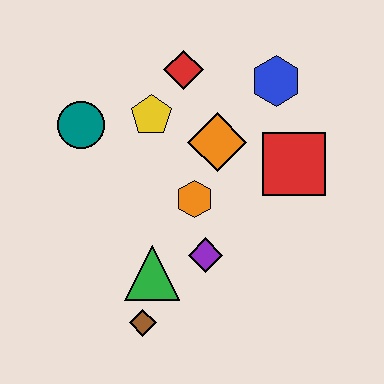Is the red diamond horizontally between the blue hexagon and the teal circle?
Yes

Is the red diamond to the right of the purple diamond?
No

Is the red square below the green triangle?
No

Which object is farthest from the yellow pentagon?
The brown diamond is farthest from the yellow pentagon.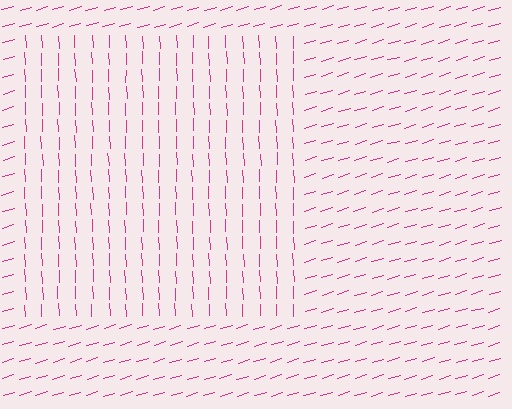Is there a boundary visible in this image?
Yes, there is a texture boundary formed by a change in line orientation.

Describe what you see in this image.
The image is filled with small magenta line segments. A rectangle region in the image has lines oriented differently from the surrounding lines, creating a visible texture boundary.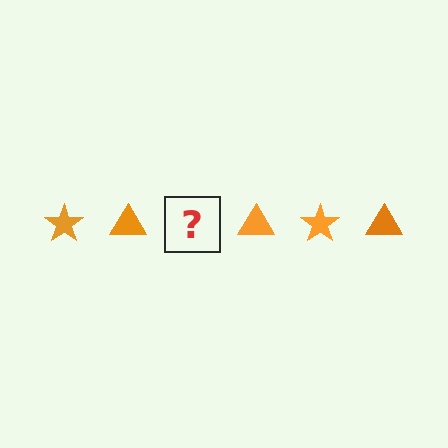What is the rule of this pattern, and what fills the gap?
The rule is that the pattern cycles through star, triangle shapes in orange. The gap should be filled with an orange star.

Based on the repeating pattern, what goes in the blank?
The blank should be an orange star.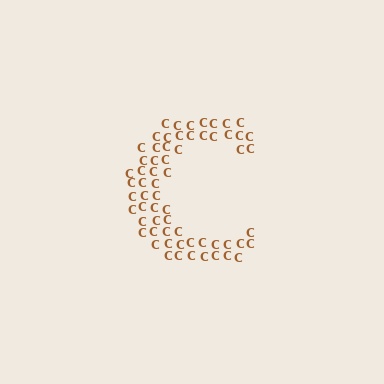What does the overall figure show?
The overall figure shows the letter C.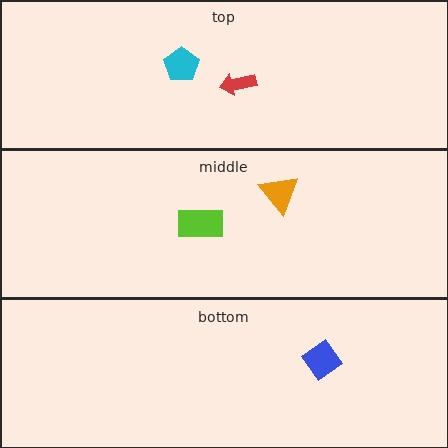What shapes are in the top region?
The red arrow, the cyan pentagon.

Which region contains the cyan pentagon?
The top region.